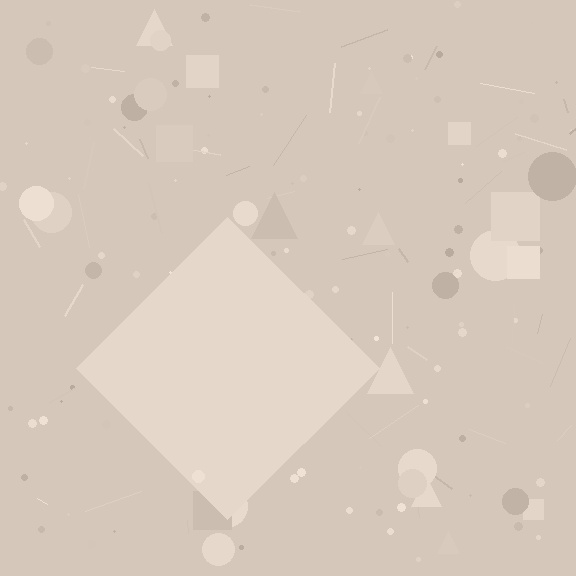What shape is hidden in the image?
A diamond is hidden in the image.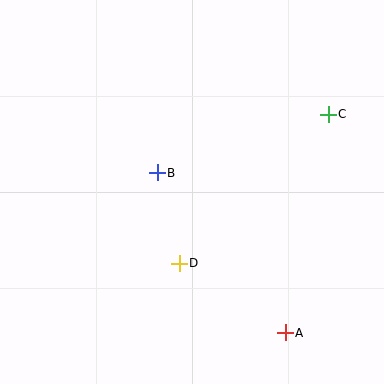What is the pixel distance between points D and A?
The distance between D and A is 127 pixels.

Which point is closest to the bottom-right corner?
Point A is closest to the bottom-right corner.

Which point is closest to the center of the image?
Point B at (157, 173) is closest to the center.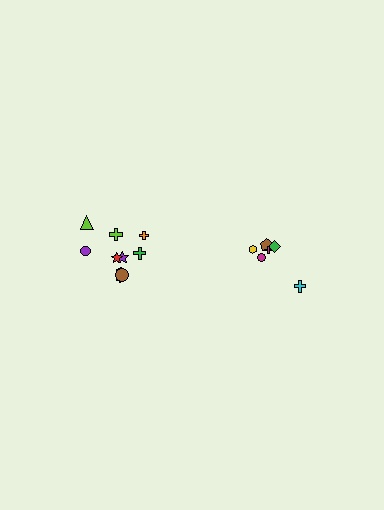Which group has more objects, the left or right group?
The left group.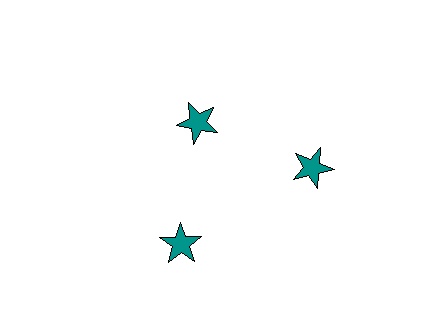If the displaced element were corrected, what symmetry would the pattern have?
It would have 3-fold rotational symmetry — the pattern would map onto itself every 120 degrees.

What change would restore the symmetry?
The symmetry would be restored by moving it outward, back onto the ring so that all 3 stars sit at equal angles and equal distance from the center.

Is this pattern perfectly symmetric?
No. The 3 teal stars are arranged in a ring, but one element near the 11 o'clock position is pulled inward toward the center, breaking the 3-fold rotational symmetry.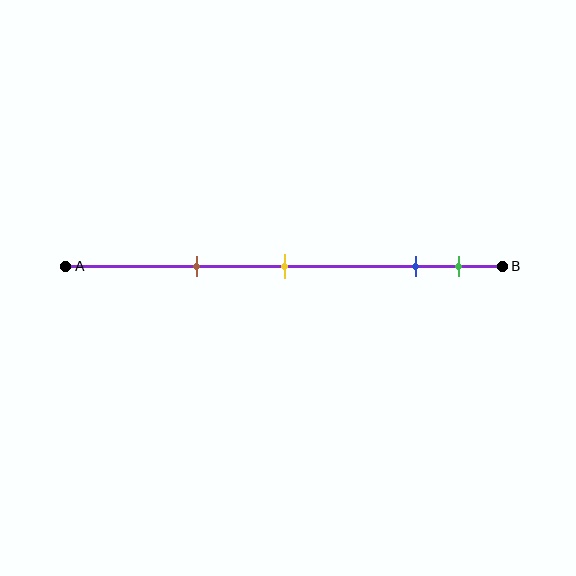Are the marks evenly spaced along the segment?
No, the marks are not evenly spaced.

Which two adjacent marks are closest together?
The blue and green marks are the closest adjacent pair.